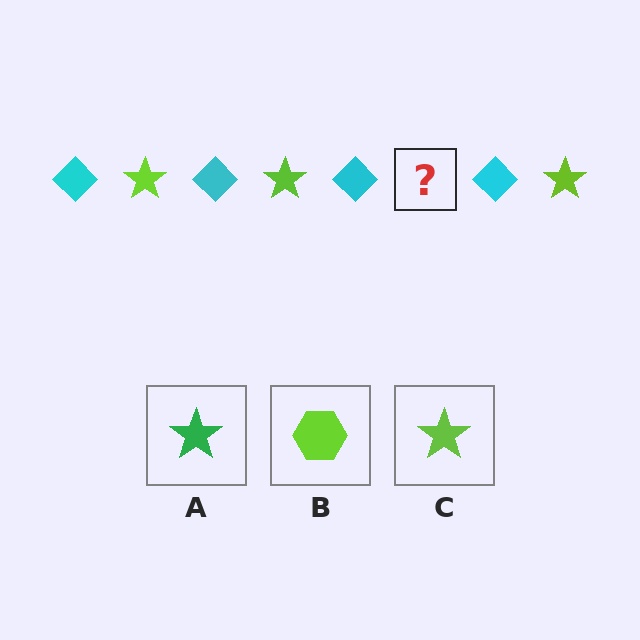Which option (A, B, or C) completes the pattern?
C.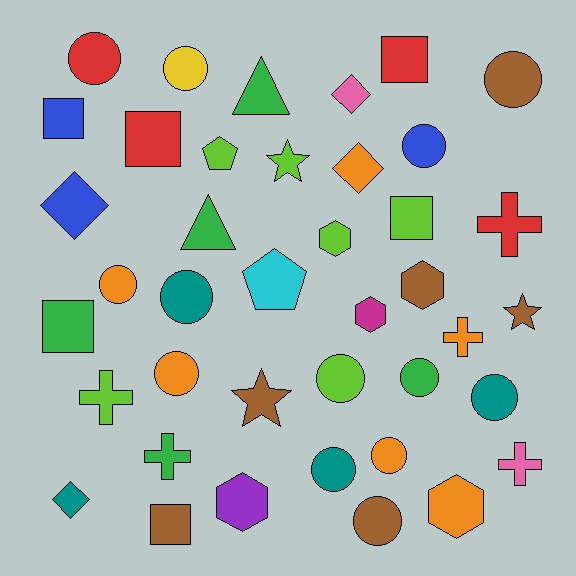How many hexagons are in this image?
There are 5 hexagons.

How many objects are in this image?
There are 40 objects.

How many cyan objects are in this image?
There is 1 cyan object.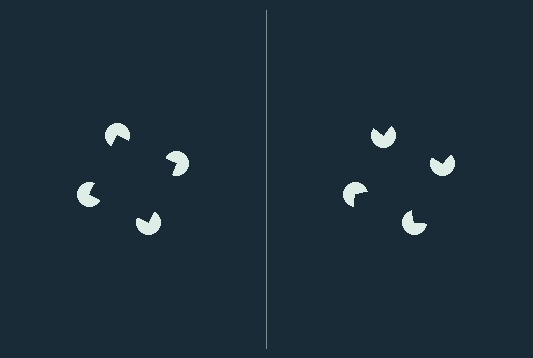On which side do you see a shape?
An illusory square appears on the left side. On the right side the wedge cuts are rotated, so no coherent shape forms.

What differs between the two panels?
The pac-man discs are positioned identically on both sides; only the wedge orientations differ. On the left they align to a square; on the right they are misaligned.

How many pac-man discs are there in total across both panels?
8 — 4 on each side.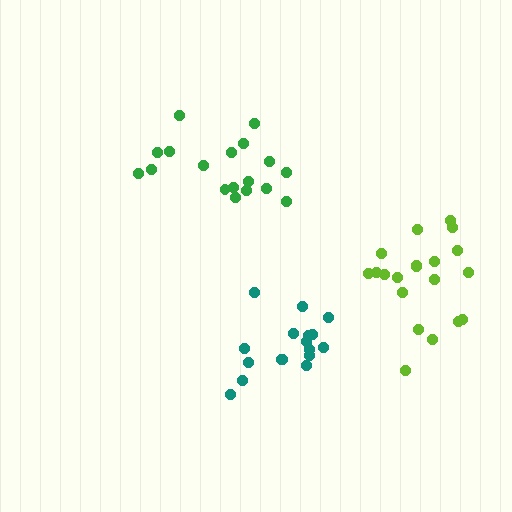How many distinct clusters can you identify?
There are 3 distinct clusters.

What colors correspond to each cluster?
The clusters are colored: teal, lime, green.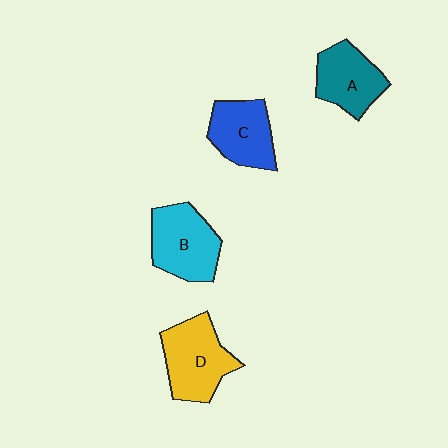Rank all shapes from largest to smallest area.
From largest to smallest: D (yellow), B (cyan), C (blue), A (teal).